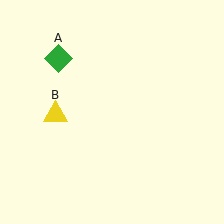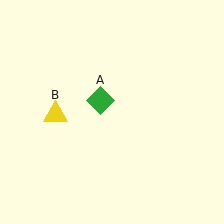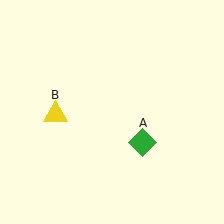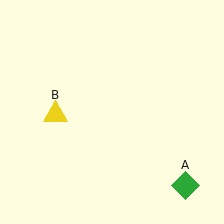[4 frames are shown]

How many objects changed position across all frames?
1 object changed position: green diamond (object A).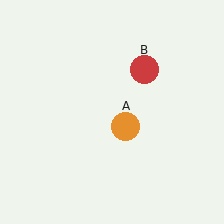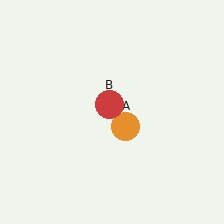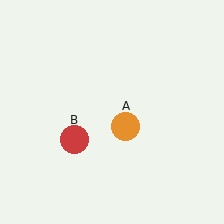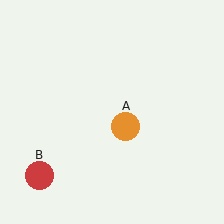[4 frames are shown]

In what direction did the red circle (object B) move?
The red circle (object B) moved down and to the left.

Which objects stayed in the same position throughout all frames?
Orange circle (object A) remained stationary.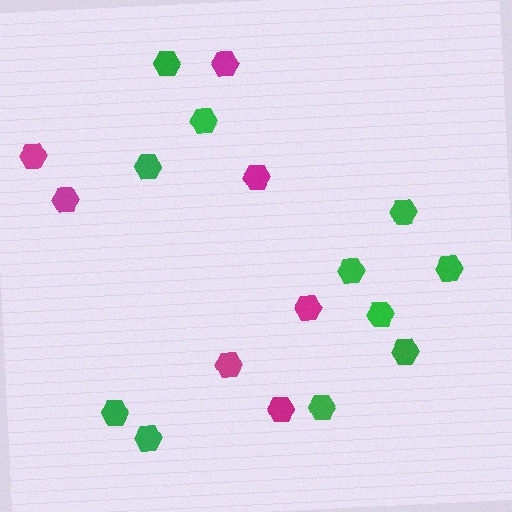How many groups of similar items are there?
There are 2 groups: one group of magenta hexagons (7) and one group of green hexagons (11).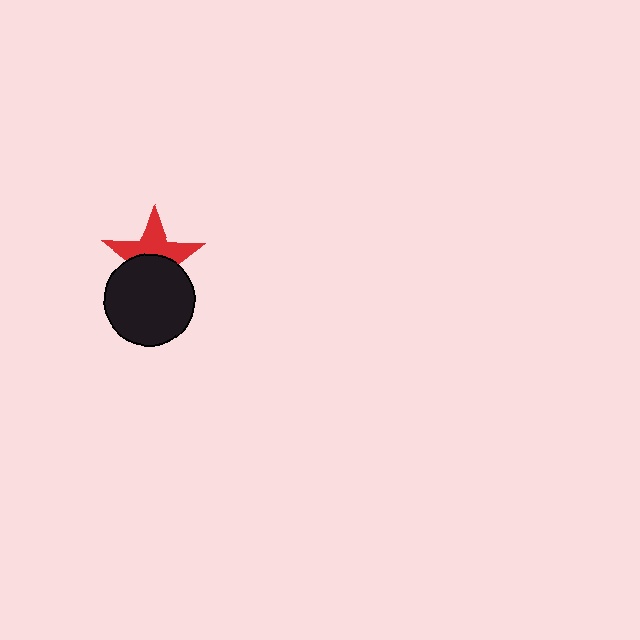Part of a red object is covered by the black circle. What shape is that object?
It is a star.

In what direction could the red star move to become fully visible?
The red star could move up. That would shift it out from behind the black circle entirely.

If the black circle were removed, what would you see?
You would see the complete red star.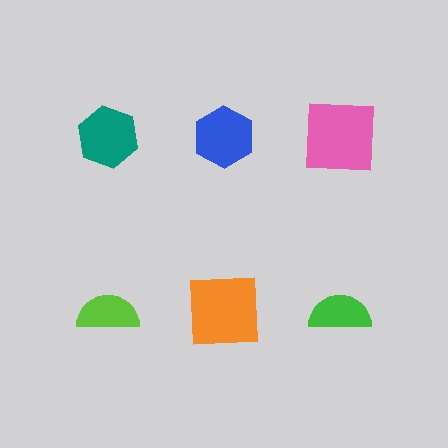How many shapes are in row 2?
3 shapes.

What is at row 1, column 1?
A teal hexagon.